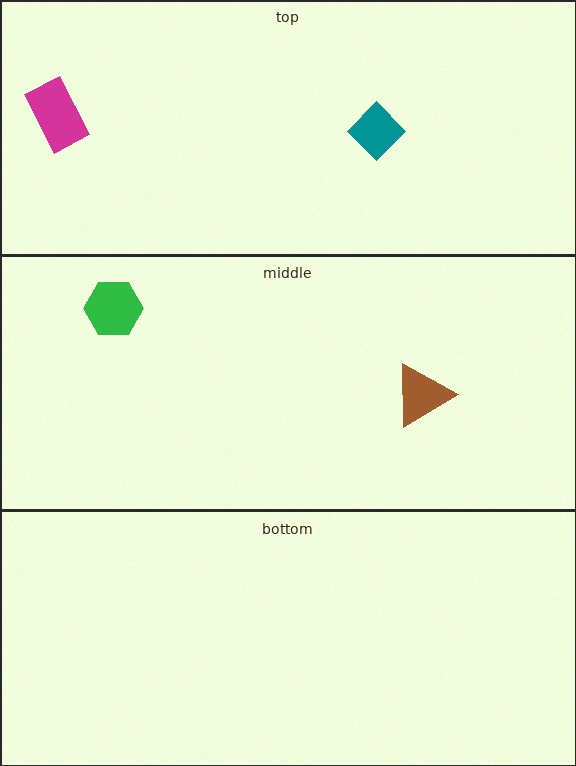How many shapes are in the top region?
2.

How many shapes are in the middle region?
2.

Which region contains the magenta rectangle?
The top region.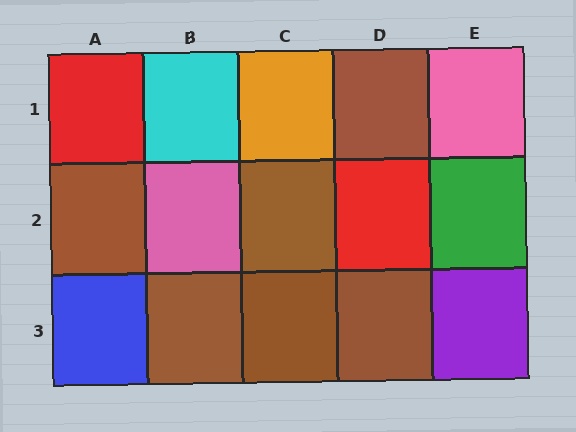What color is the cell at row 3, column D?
Brown.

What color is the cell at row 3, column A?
Blue.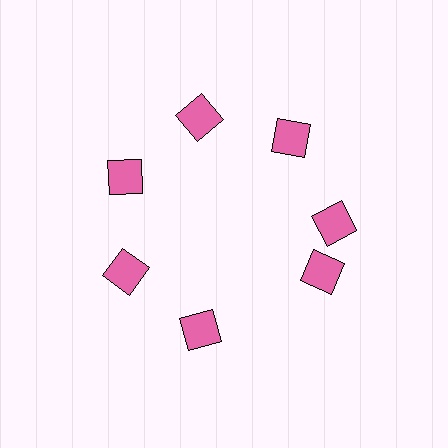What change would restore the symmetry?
The symmetry would be restored by rotating it back into even spacing with its neighbors so that all 7 diamonds sit at equal angles and equal distance from the center.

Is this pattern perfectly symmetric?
No. The 7 pink diamonds are arranged in a ring, but one element near the 5 o'clock position is rotated out of alignment along the ring, breaking the 7-fold rotational symmetry.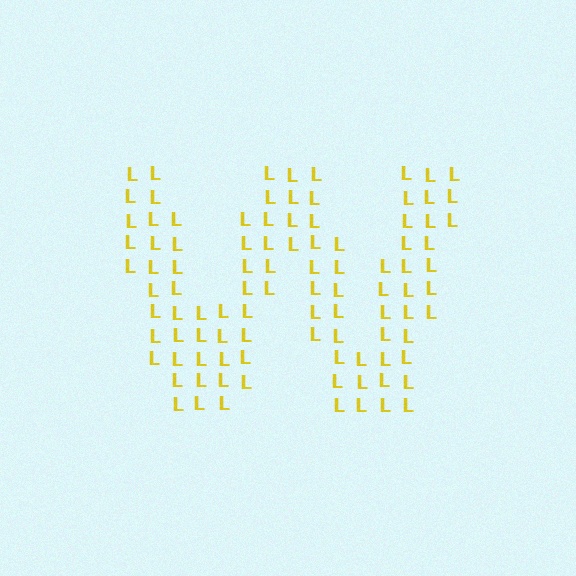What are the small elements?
The small elements are letter L's.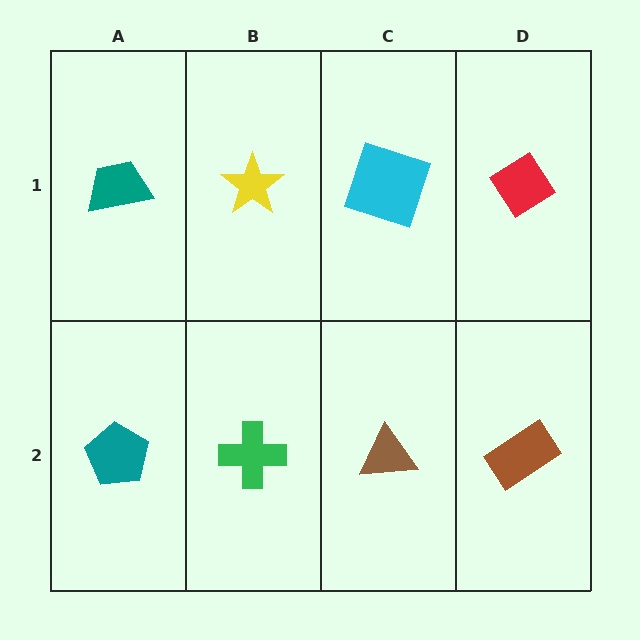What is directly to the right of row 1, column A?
A yellow star.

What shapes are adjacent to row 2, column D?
A red diamond (row 1, column D), a brown triangle (row 2, column C).